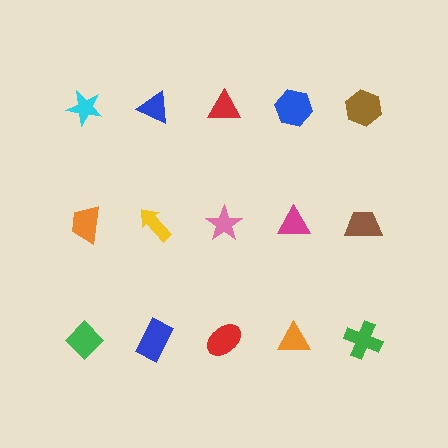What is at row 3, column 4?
An orange triangle.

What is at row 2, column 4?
A magenta triangle.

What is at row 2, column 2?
A yellow arrow.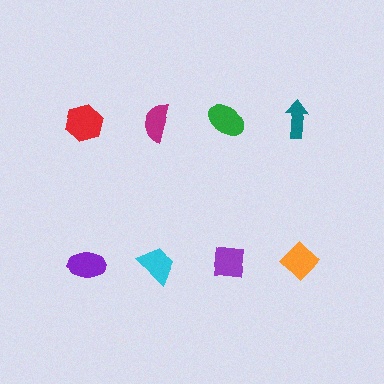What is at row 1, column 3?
A green ellipse.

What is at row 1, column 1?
A red hexagon.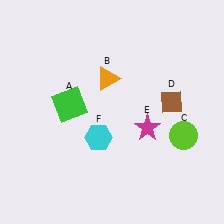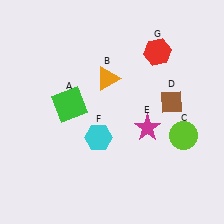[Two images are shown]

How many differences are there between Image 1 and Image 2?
There is 1 difference between the two images.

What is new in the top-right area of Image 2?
A red hexagon (G) was added in the top-right area of Image 2.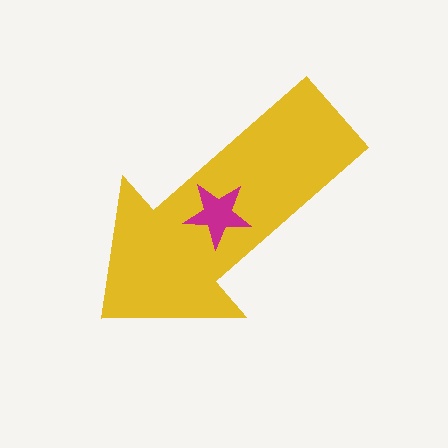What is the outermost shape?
The yellow arrow.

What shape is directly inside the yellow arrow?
The magenta star.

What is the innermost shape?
The magenta star.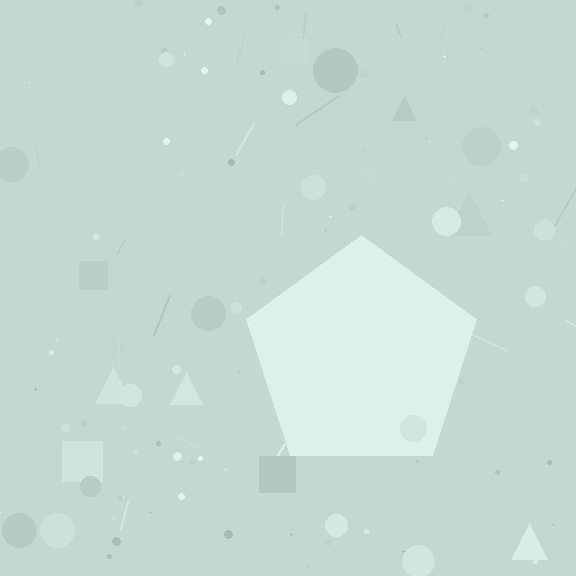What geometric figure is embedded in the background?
A pentagon is embedded in the background.